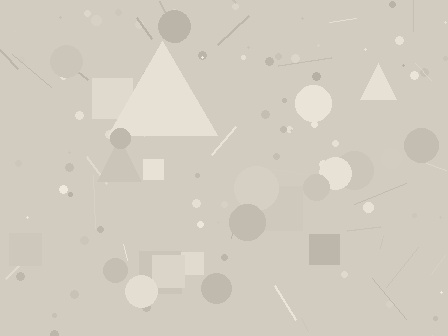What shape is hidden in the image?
A triangle is hidden in the image.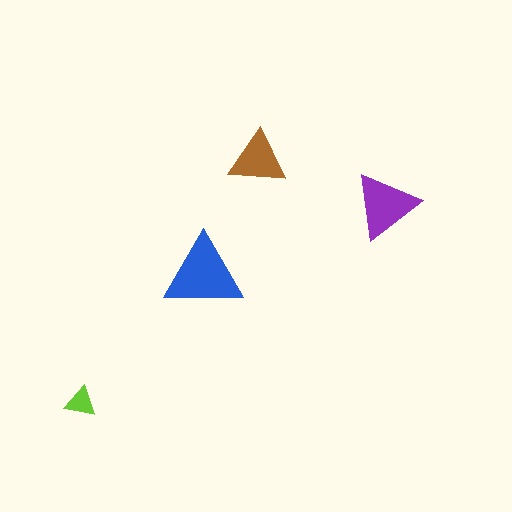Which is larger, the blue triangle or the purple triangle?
The blue one.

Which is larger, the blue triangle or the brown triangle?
The blue one.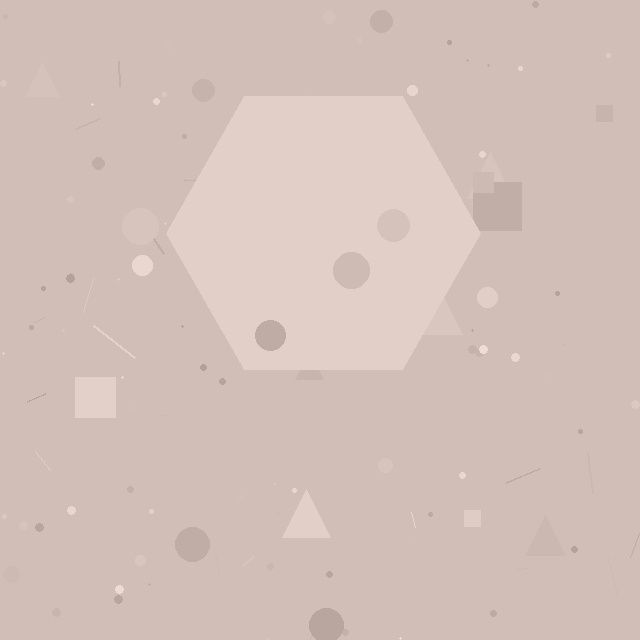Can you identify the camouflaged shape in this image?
The camouflaged shape is a hexagon.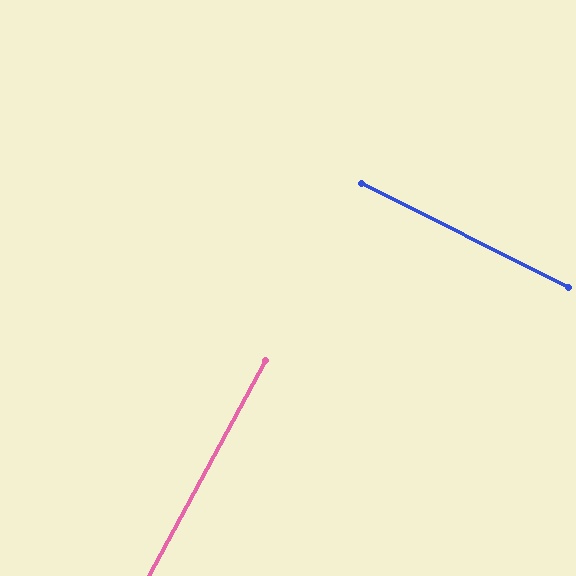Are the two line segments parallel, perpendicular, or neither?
Perpendicular — they meet at approximately 88°.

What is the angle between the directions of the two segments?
Approximately 88 degrees.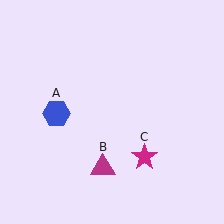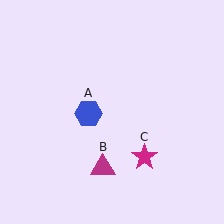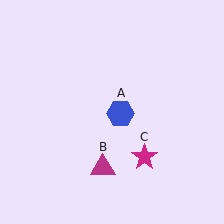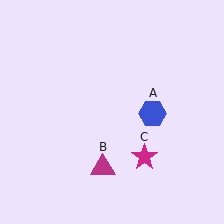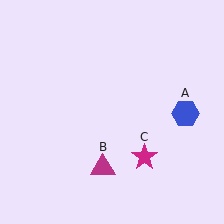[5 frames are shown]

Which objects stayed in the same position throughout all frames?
Magenta triangle (object B) and magenta star (object C) remained stationary.